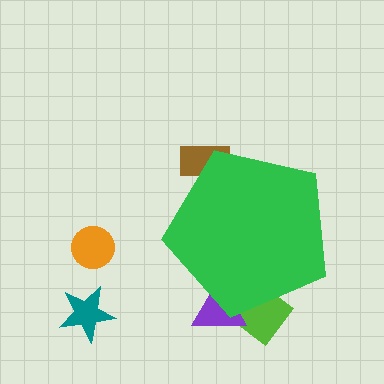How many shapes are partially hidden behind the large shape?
3 shapes are partially hidden.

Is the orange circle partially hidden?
No, the orange circle is fully visible.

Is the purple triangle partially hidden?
Yes, the purple triangle is partially hidden behind the green pentagon.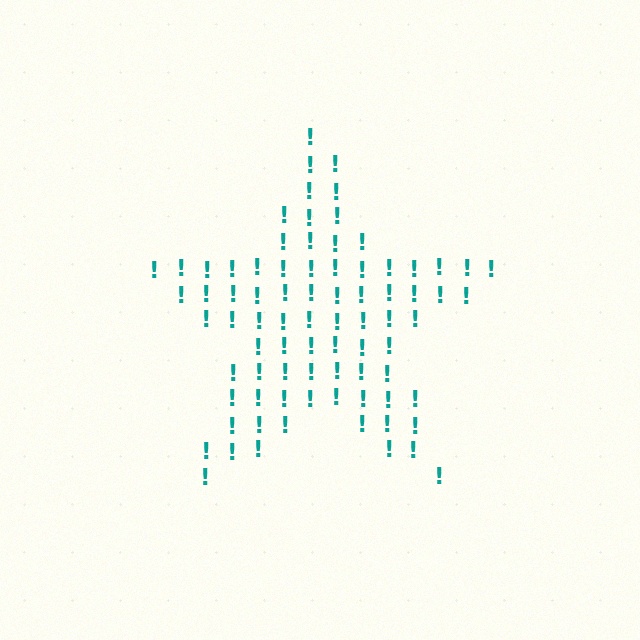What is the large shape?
The large shape is a star.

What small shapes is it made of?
It is made of small exclamation marks.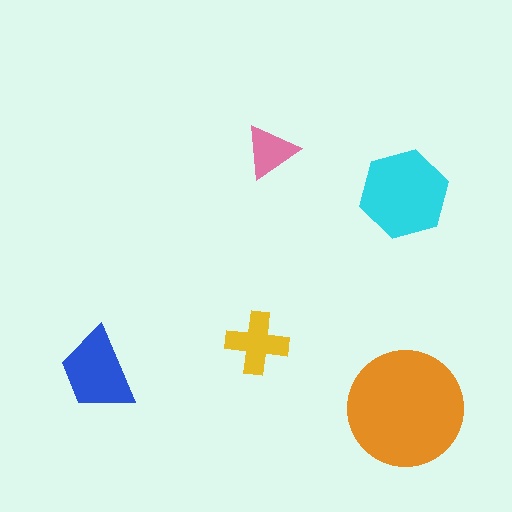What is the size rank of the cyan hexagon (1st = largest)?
2nd.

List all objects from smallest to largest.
The pink triangle, the yellow cross, the blue trapezoid, the cyan hexagon, the orange circle.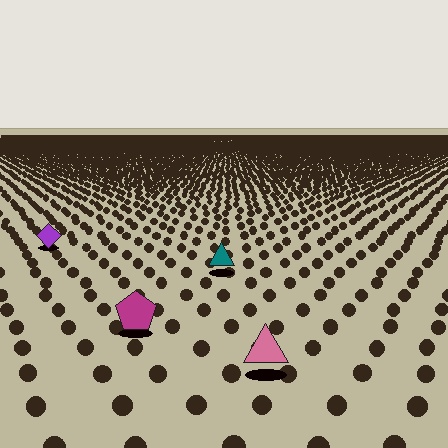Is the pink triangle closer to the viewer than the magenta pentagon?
Yes. The pink triangle is closer — you can tell from the texture gradient: the ground texture is coarser near it.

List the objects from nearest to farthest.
From nearest to farthest: the pink triangle, the magenta pentagon, the teal triangle, the purple diamond.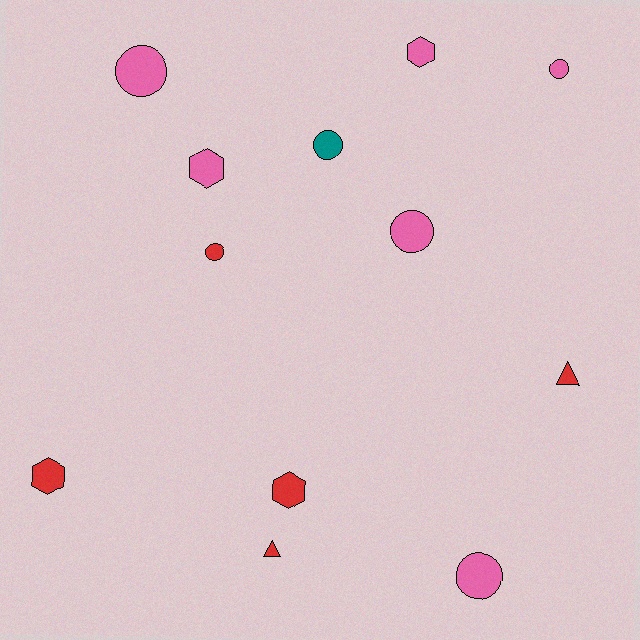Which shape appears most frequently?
Circle, with 6 objects.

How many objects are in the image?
There are 12 objects.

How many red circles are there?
There is 1 red circle.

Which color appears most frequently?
Pink, with 6 objects.